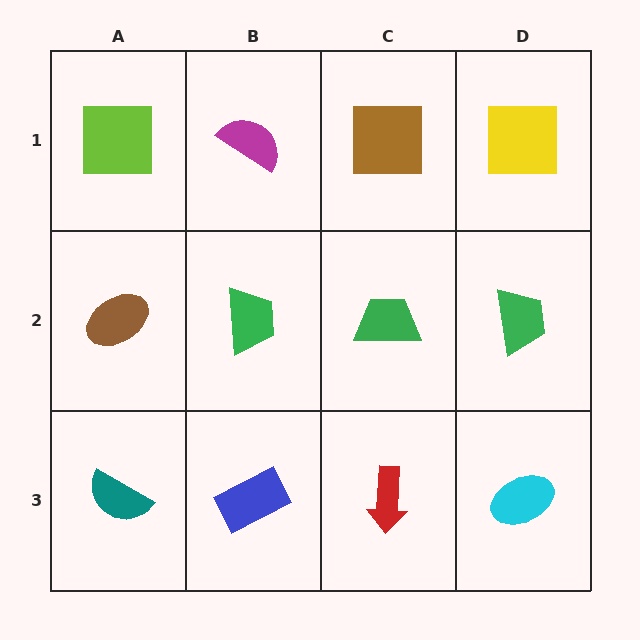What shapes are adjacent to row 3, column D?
A green trapezoid (row 2, column D), a red arrow (row 3, column C).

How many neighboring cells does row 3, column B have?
3.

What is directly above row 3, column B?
A green trapezoid.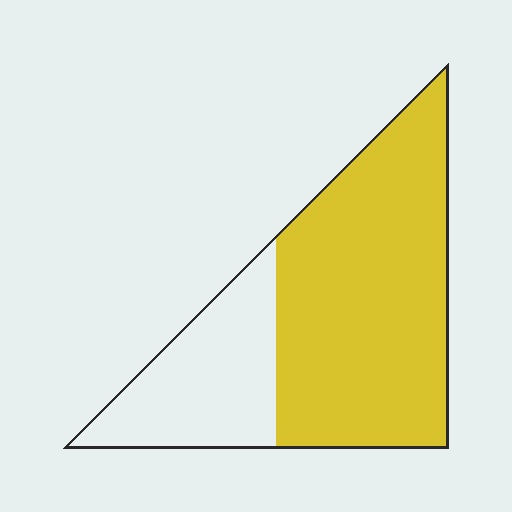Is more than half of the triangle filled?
Yes.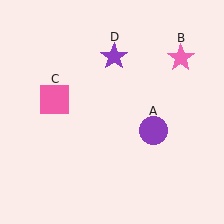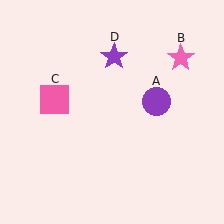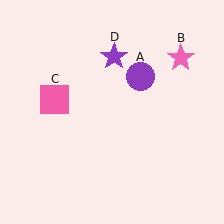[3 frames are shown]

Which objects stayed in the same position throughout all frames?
Pink star (object B) and pink square (object C) and purple star (object D) remained stationary.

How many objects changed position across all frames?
1 object changed position: purple circle (object A).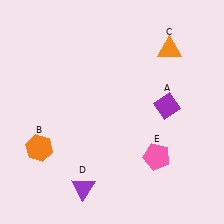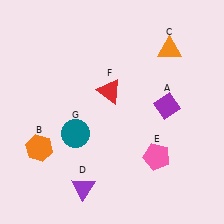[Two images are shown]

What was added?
A red triangle (F), a teal circle (G) were added in Image 2.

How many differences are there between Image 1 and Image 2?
There are 2 differences between the two images.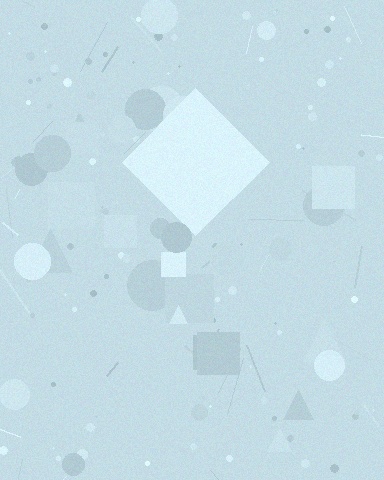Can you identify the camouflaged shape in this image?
The camouflaged shape is a diamond.